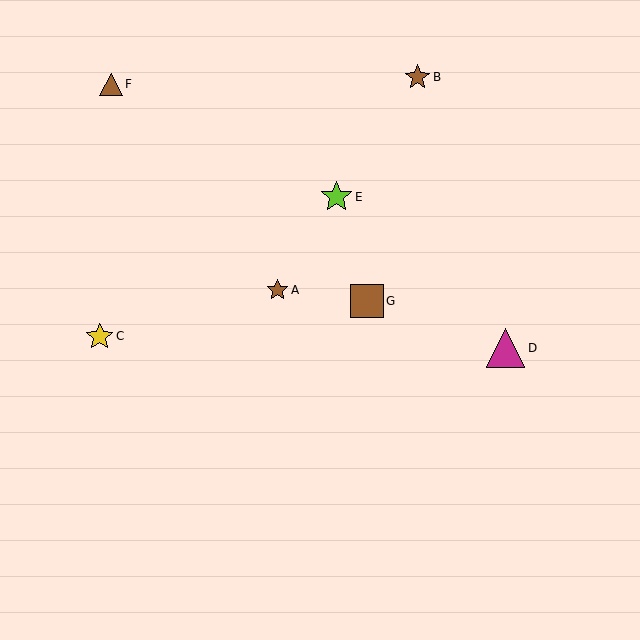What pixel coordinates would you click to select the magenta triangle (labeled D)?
Click at (505, 348) to select the magenta triangle D.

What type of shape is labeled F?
Shape F is a brown triangle.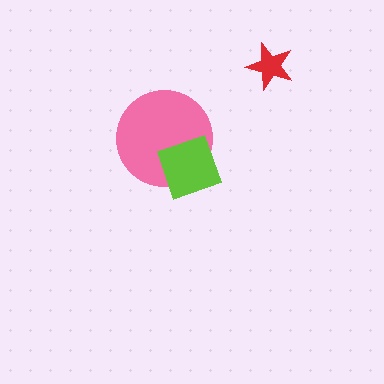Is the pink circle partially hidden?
Yes, it is partially covered by another shape.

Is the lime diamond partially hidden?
No, no other shape covers it.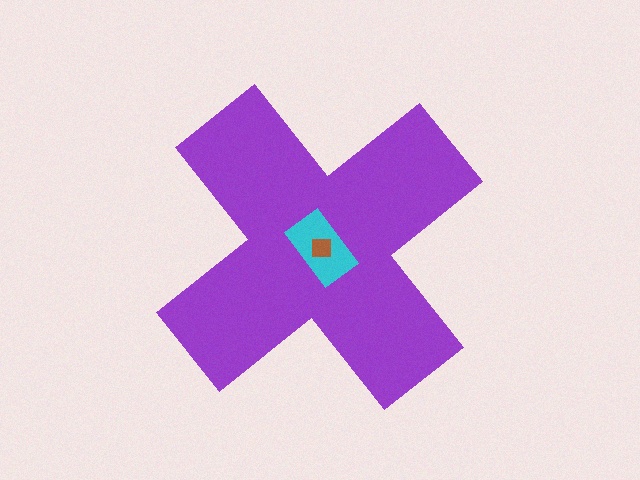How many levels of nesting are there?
3.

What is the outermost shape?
The purple cross.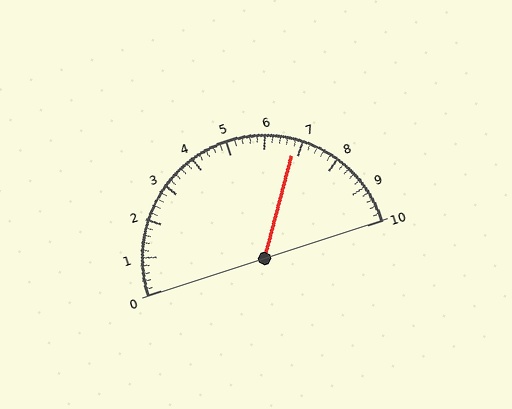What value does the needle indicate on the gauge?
The needle indicates approximately 6.8.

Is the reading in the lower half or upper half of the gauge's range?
The reading is in the upper half of the range (0 to 10).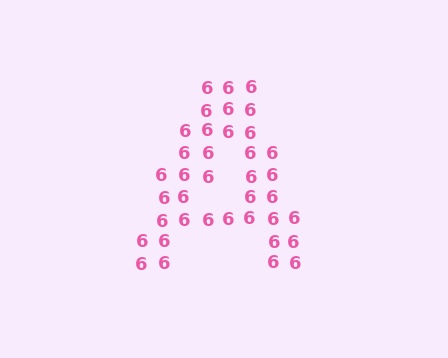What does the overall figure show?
The overall figure shows the letter A.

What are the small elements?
The small elements are digit 6's.